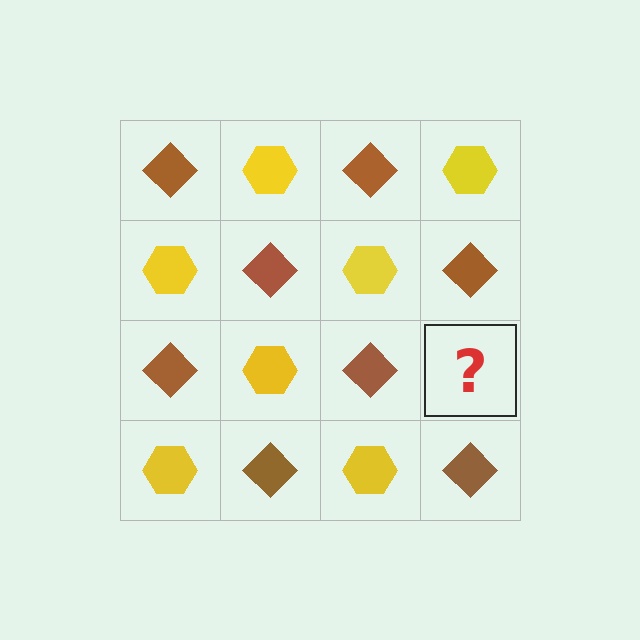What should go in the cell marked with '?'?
The missing cell should contain a yellow hexagon.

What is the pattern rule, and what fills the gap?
The rule is that it alternates brown diamond and yellow hexagon in a checkerboard pattern. The gap should be filled with a yellow hexagon.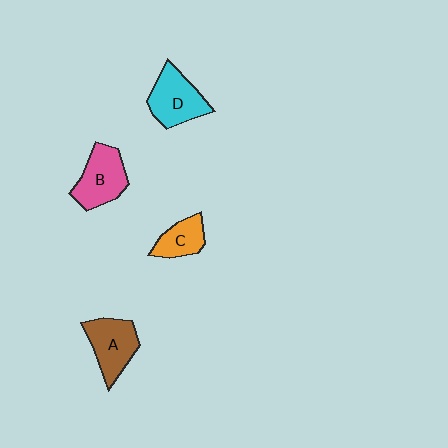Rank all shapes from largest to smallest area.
From largest to smallest: D (cyan), B (pink), A (brown), C (orange).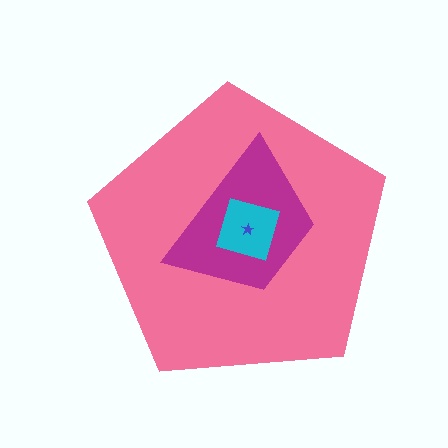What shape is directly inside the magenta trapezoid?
The cyan square.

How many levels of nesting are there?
4.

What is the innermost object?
The blue star.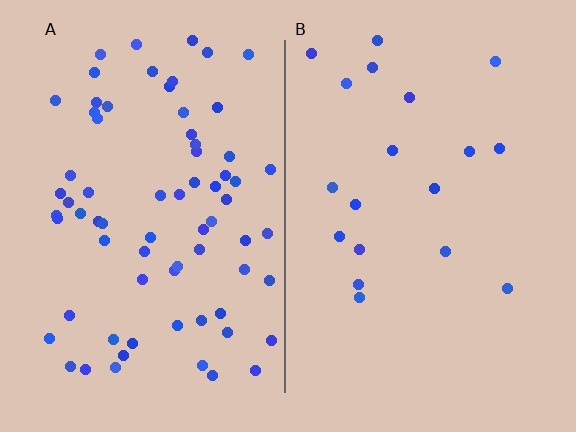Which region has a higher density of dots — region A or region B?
A (the left).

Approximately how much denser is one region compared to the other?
Approximately 3.8× — region A over region B.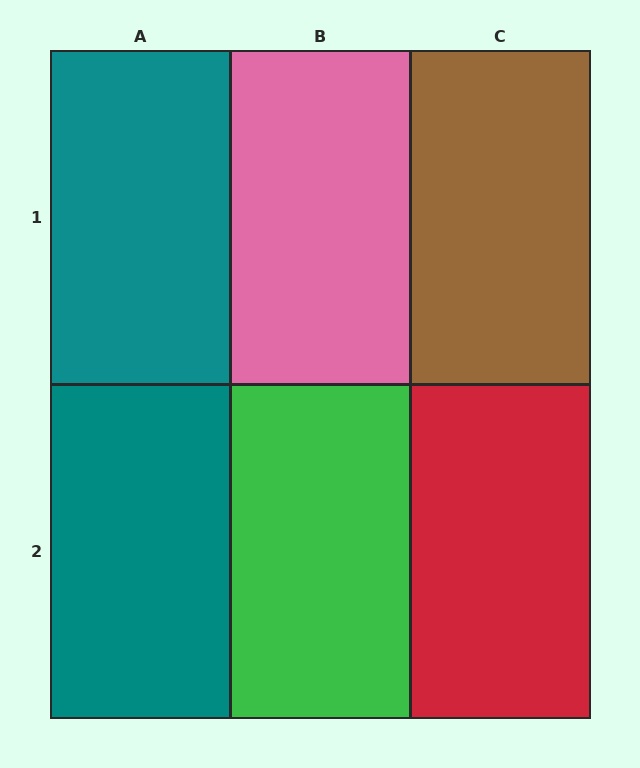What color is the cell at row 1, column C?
Brown.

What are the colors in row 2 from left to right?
Teal, green, red.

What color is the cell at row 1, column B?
Pink.